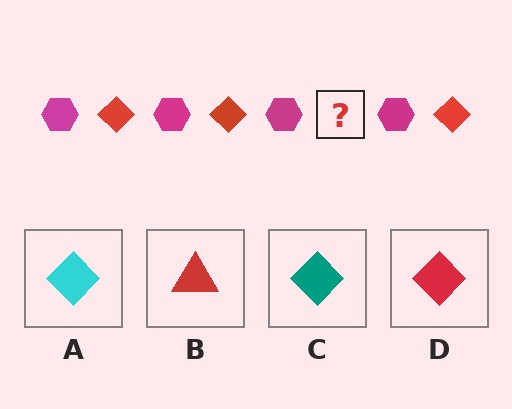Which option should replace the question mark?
Option D.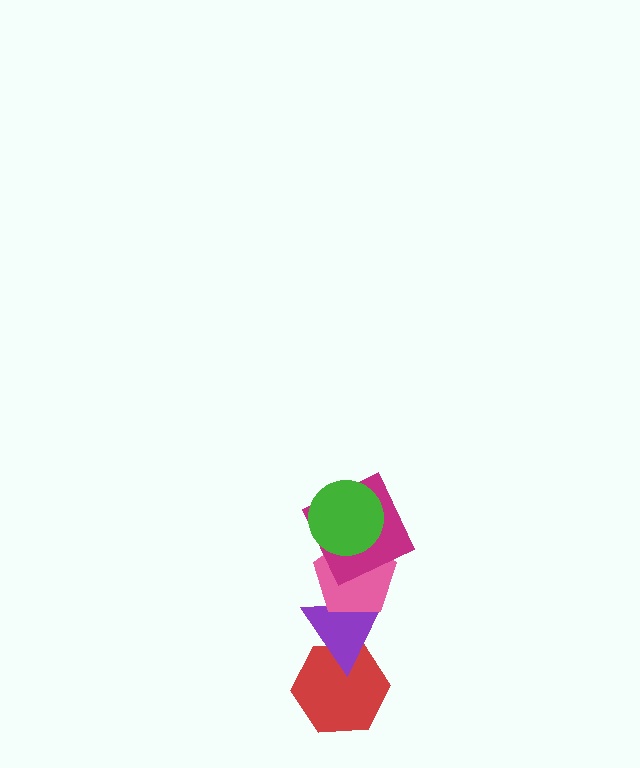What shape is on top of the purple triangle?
The pink pentagon is on top of the purple triangle.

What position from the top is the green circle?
The green circle is 1st from the top.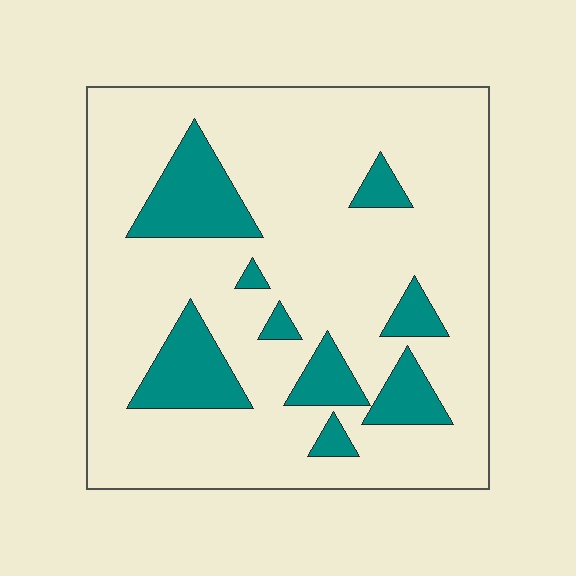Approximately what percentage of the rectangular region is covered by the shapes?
Approximately 20%.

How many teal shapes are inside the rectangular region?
9.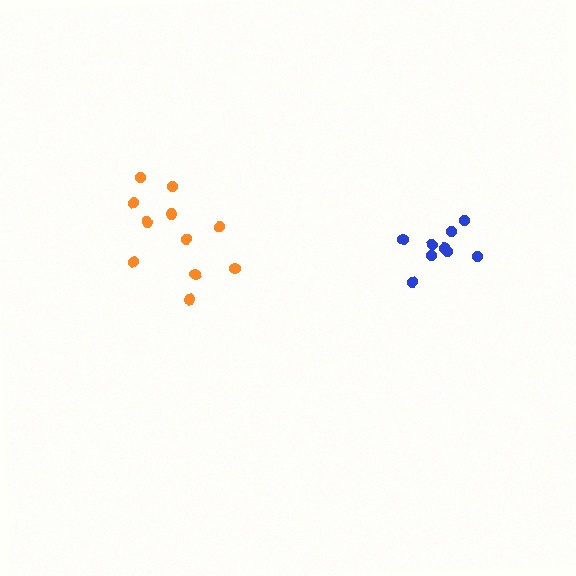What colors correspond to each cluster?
The clusters are colored: orange, blue.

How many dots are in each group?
Group 1: 11 dots, Group 2: 9 dots (20 total).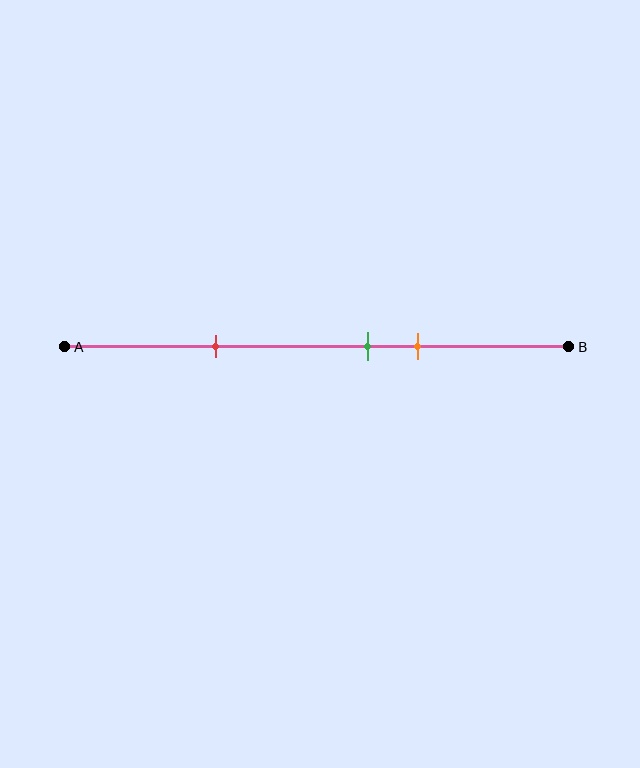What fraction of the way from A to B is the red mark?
The red mark is approximately 30% (0.3) of the way from A to B.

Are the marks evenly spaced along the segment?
No, the marks are not evenly spaced.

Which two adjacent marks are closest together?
The green and orange marks are the closest adjacent pair.